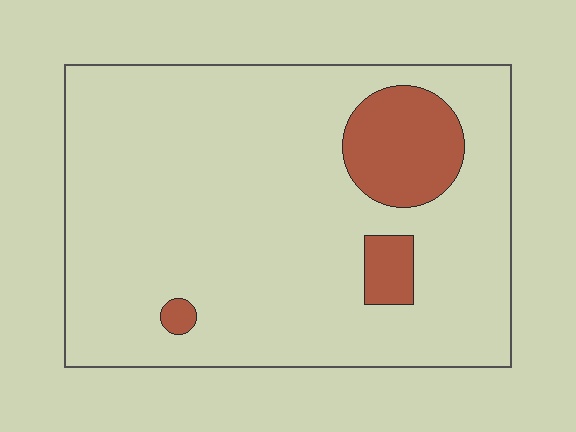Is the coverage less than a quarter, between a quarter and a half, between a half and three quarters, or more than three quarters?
Less than a quarter.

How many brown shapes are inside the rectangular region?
3.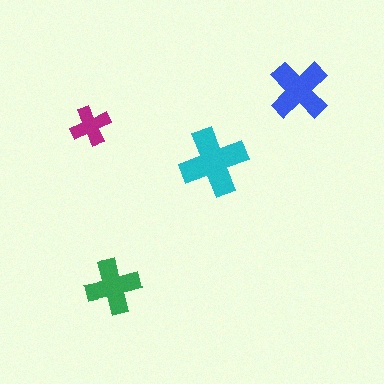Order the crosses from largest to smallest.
the cyan one, the blue one, the green one, the magenta one.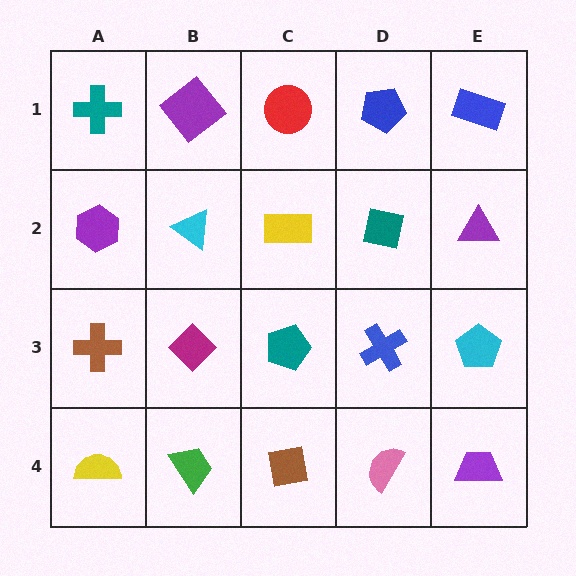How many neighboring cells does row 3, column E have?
3.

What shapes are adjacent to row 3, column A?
A purple hexagon (row 2, column A), a yellow semicircle (row 4, column A), a magenta diamond (row 3, column B).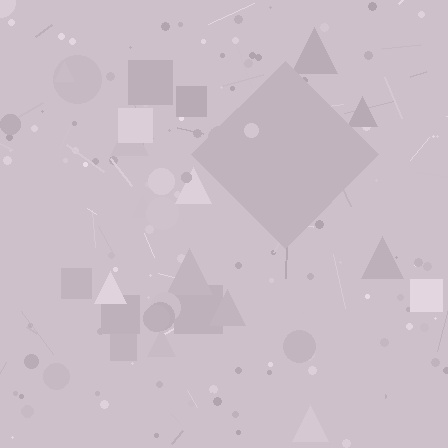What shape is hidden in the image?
A diamond is hidden in the image.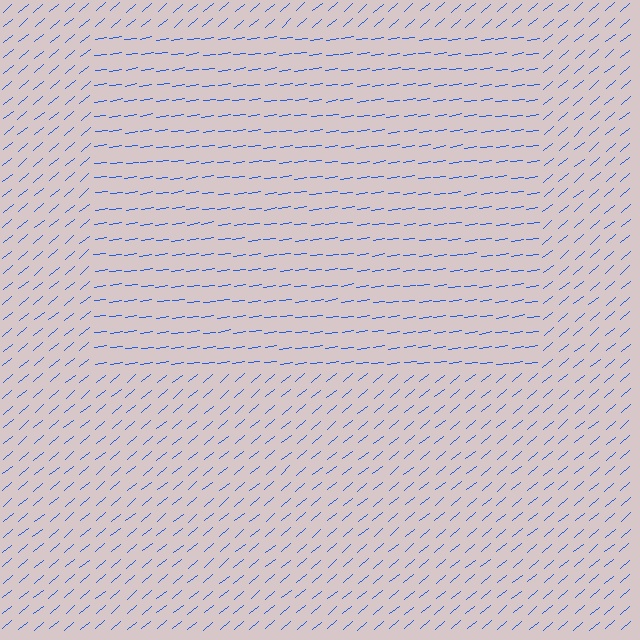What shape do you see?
I see a rectangle.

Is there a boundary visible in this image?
Yes, there is a texture boundary formed by a change in line orientation.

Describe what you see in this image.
The image is filled with small blue line segments. A rectangle region in the image has lines oriented differently from the surrounding lines, creating a visible texture boundary.